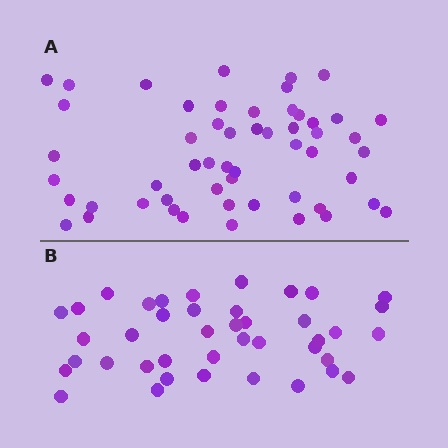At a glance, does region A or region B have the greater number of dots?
Region A (the top region) has more dots.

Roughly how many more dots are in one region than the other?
Region A has approximately 15 more dots than region B.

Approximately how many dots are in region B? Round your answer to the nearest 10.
About 40 dots. (The exact count is 41, which rounds to 40.)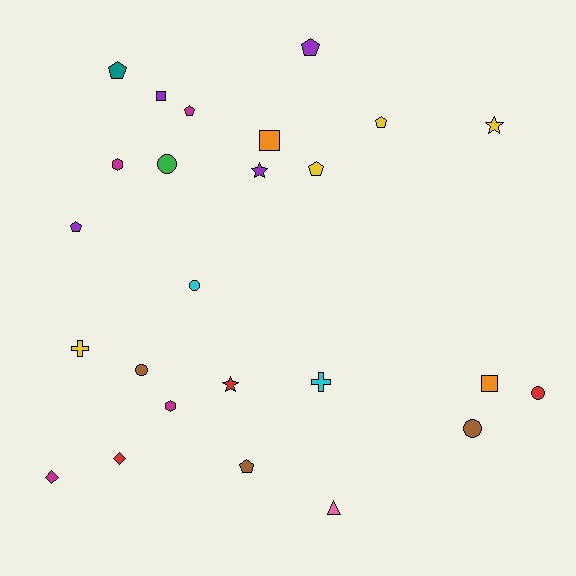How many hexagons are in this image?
There are 2 hexagons.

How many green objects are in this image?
There is 1 green object.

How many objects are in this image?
There are 25 objects.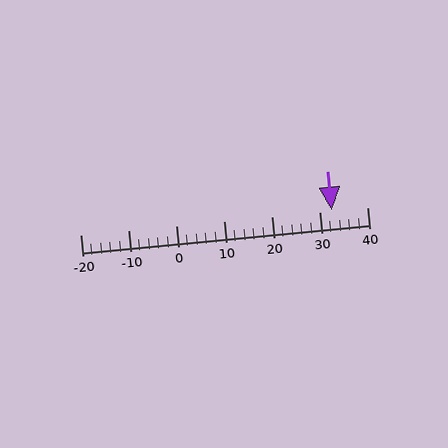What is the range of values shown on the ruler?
The ruler shows values from -20 to 40.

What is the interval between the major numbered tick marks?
The major tick marks are spaced 10 units apart.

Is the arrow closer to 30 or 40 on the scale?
The arrow is closer to 30.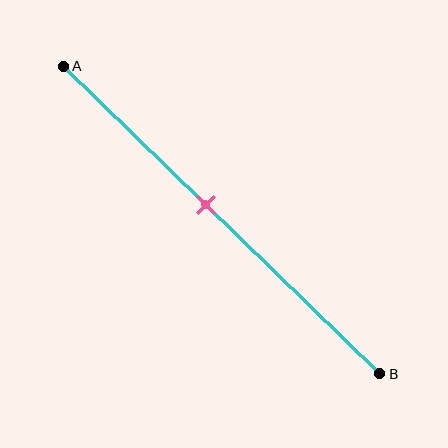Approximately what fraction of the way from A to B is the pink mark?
The pink mark is approximately 45% of the way from A to B.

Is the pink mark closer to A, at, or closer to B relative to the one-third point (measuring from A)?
The pink mark is closer to point B than the one-third point of segment AB.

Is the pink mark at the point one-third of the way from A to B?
No, the mark is at about 45% from A, not at the 33% one-third point.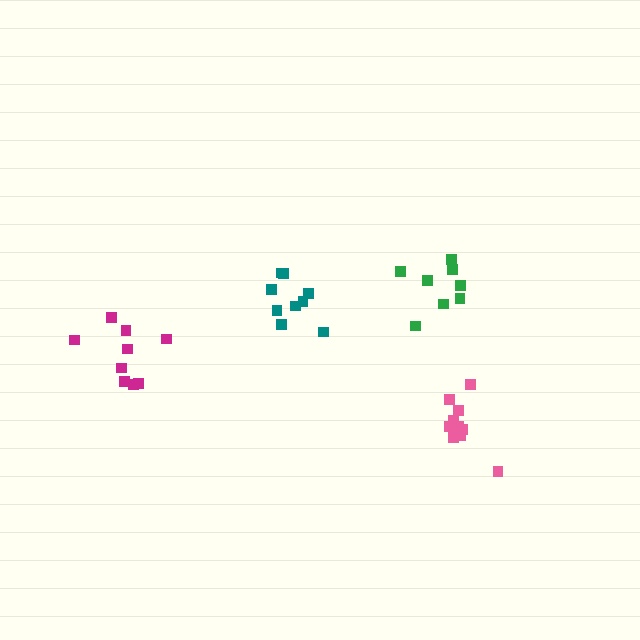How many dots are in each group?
Group 1: 10 dots, Group 2: 8 dots, Group 3: 9 dots, Group 4: 9 dots (36 total).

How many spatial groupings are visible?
There are 4 spatial groupings.